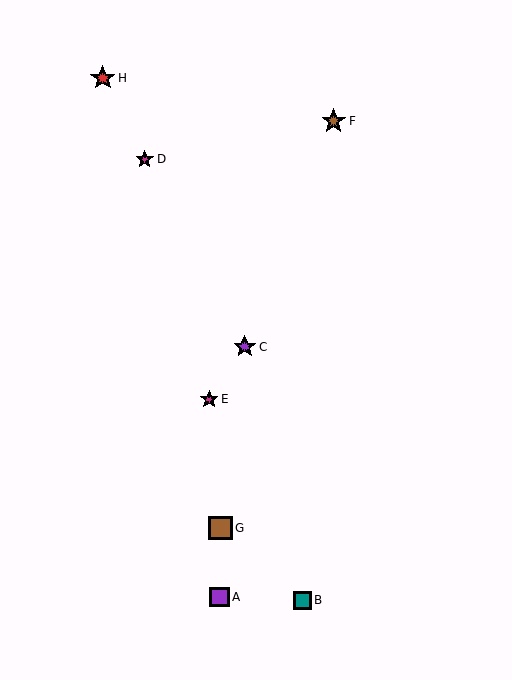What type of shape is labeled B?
Shape B is a teal square.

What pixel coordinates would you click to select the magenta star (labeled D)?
Click at (145, 159) to select the magenta star D.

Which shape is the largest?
The red star (labeled H) is the largest.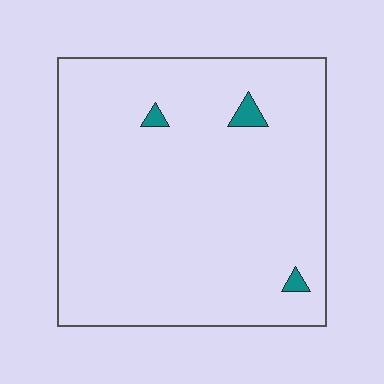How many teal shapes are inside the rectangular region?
3.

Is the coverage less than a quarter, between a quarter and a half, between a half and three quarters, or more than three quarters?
Less than a quarter.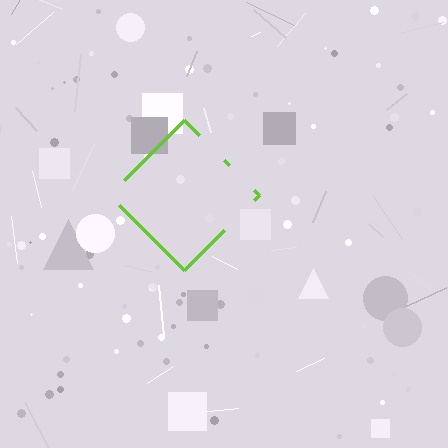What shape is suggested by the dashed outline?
The dashed outline suggests a diamond.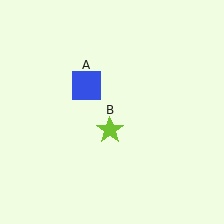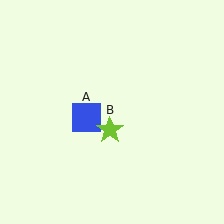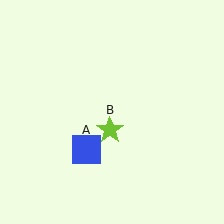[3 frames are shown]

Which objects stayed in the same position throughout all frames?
Lime star (object B) remained stationary.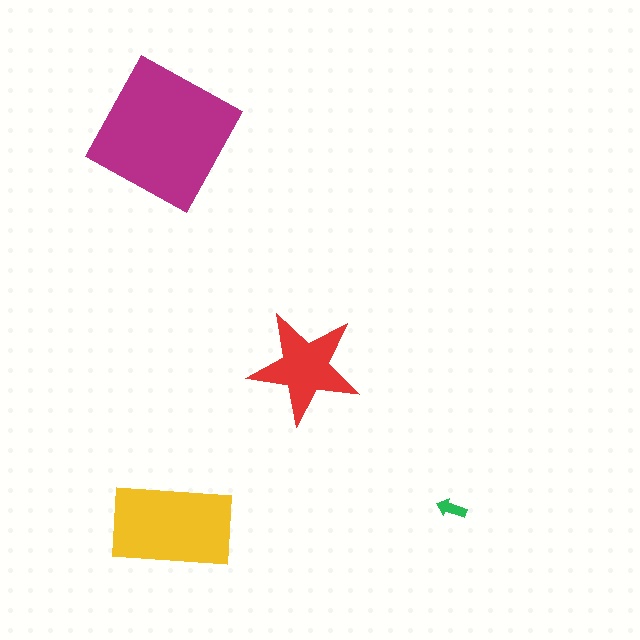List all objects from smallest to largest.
The green arrow, the red star, the yellow rectangle, the magenta square.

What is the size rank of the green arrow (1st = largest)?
4th.